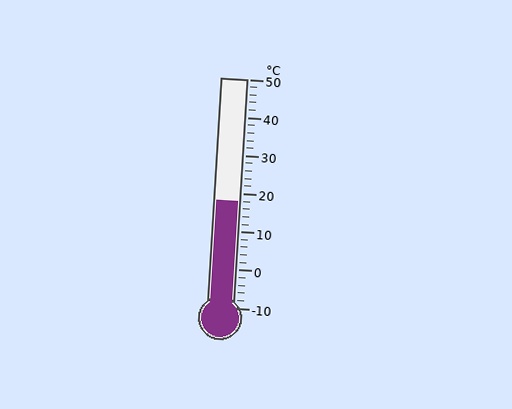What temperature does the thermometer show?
The thermometer shows approximately 18°C.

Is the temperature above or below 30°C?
The temperature is below 30°C.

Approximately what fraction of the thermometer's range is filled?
The thermometer is filled to approximately 45% of its range.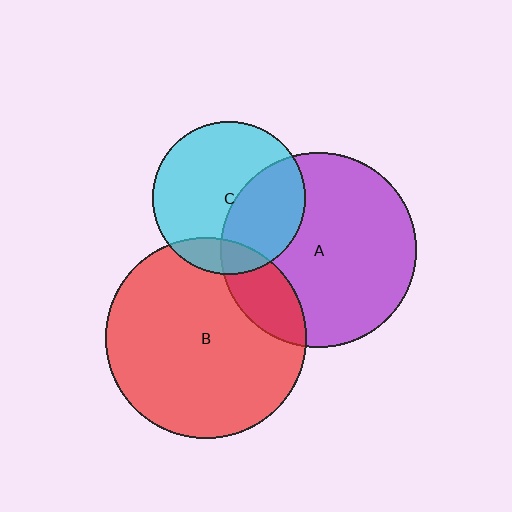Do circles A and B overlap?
Yes.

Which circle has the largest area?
Circle B (red).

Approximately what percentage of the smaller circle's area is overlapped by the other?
Approximately 15%.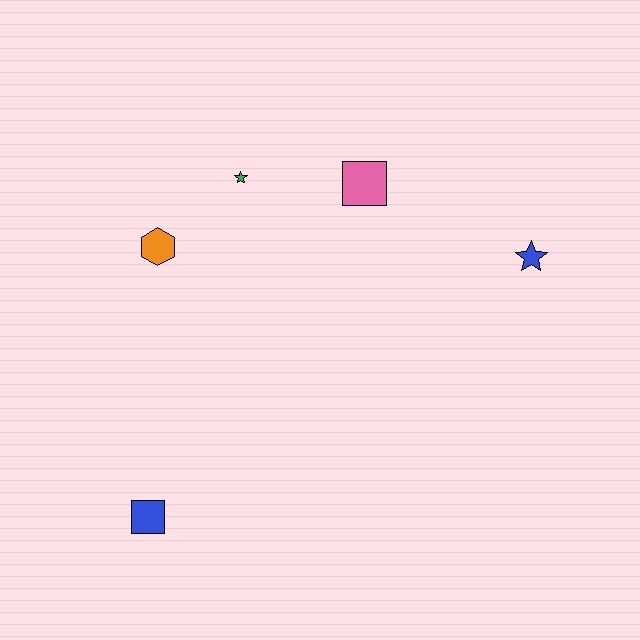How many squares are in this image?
There are 2 squares.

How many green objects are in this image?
There is 1 green object.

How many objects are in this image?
There are 5 objects.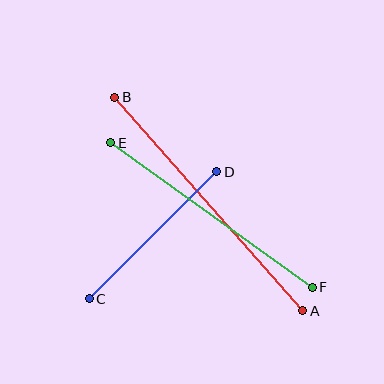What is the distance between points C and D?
The distance is approximately 180 pixels.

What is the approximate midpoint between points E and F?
The midpoint is at approximately (211, 215) pixels.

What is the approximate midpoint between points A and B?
The midpoint is at approximately (209, 204) pixels.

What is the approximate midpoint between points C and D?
The midpoint is at approximately (153, 235) pixels.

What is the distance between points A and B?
The distance is approximately 284 pixels.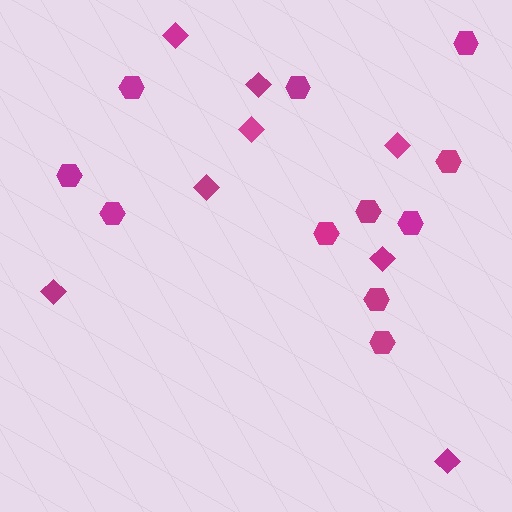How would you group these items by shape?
There are 2 groups: one group of hexagons (11) and one group of diamonds (8).